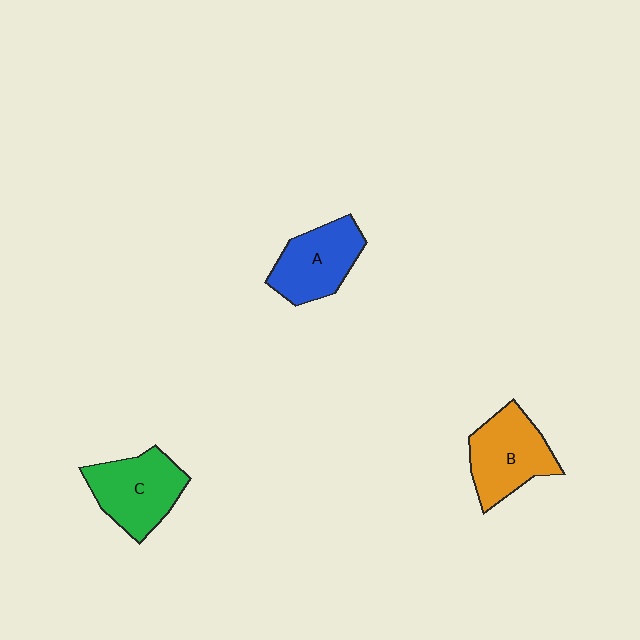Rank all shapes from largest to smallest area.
From largest to smallest: B (orange), C (green), A (blue).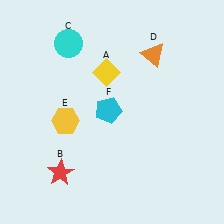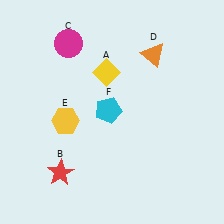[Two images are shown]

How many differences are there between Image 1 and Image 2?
There is 1 difference between the two images.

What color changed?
The circle (C) changed from cyan in Image 1 to magenta in Image 2.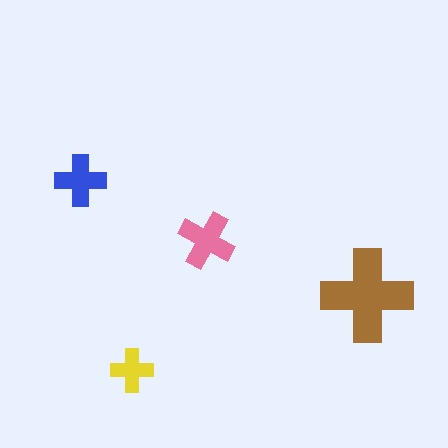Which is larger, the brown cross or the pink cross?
The brown one.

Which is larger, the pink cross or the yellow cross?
The pink one.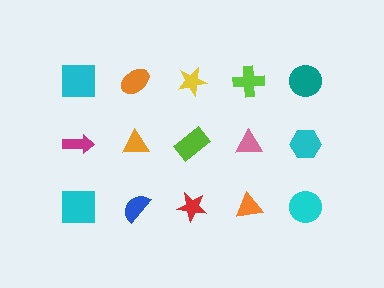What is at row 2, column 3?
A lime rectangle.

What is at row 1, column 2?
An orange ellipse.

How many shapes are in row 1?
5 shapes.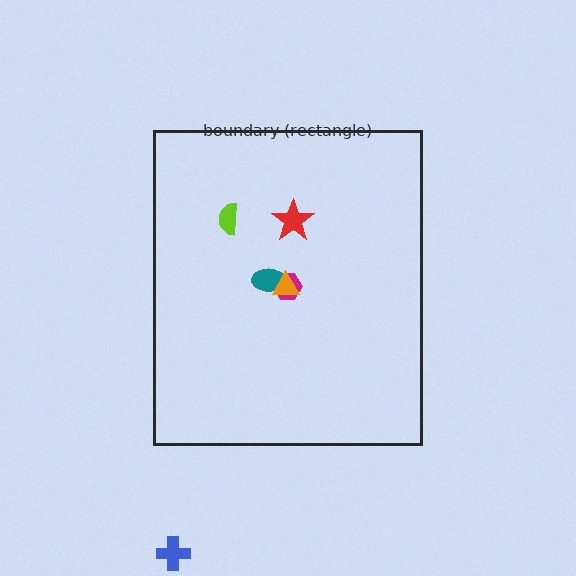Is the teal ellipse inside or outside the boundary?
Inside.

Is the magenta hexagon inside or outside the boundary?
Inside.